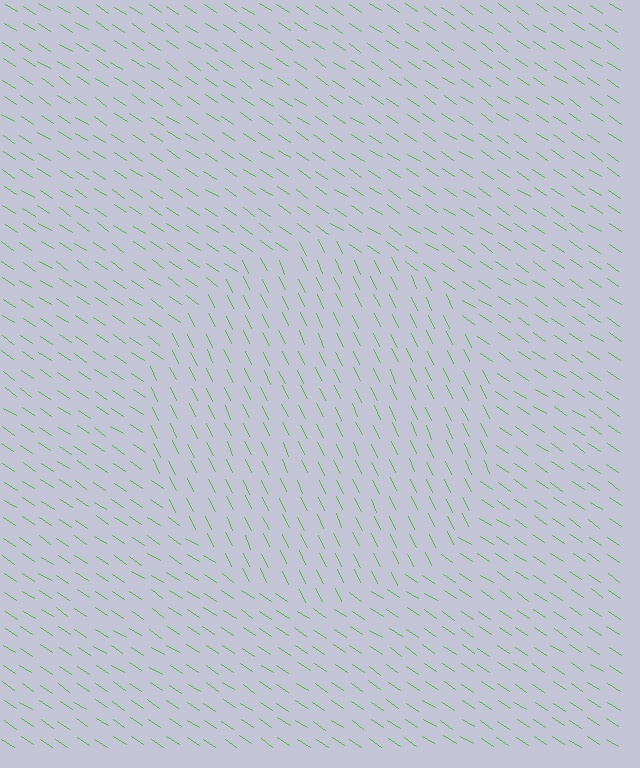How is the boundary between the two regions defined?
The boundary is defined purely by a change in line orientation (approximately 31 degrees difference). All lines are the same color and thickness.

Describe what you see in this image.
The image is filled with small lime line segments. A circle region in the image has lines oriented differently from the surrounding lines, creating a visible texture boundary.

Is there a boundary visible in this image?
Yes, there is a texture boundary formed by a change in line orientation.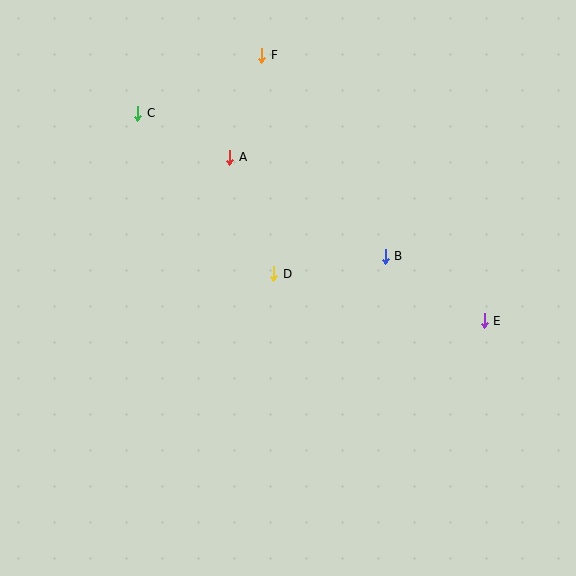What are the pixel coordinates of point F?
Point F is at (262, 55).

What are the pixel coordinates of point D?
Point D is at (274, 274).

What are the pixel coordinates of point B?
Point B is at (385, 257).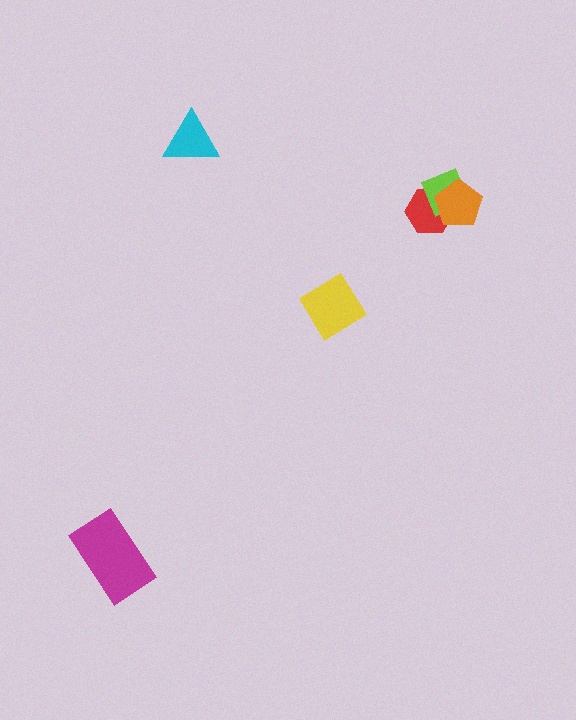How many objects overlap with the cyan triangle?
0 objects overlap with the cyan triangle.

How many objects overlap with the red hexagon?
2 objects overlap with the red hexagon.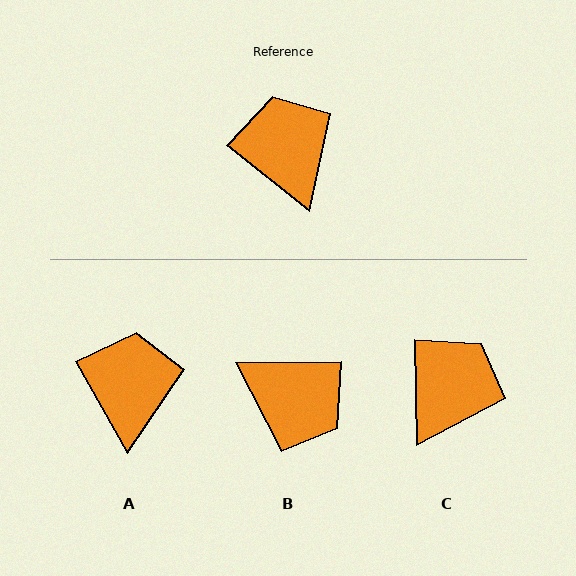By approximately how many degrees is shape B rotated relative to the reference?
Approximately 141 degrees clockwise.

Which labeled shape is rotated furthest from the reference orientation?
B, about 141 degrees away.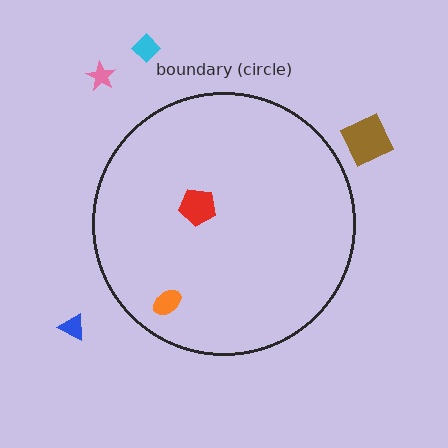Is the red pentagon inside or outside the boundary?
Inside.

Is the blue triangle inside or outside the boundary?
Outside.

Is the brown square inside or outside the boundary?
Outside.